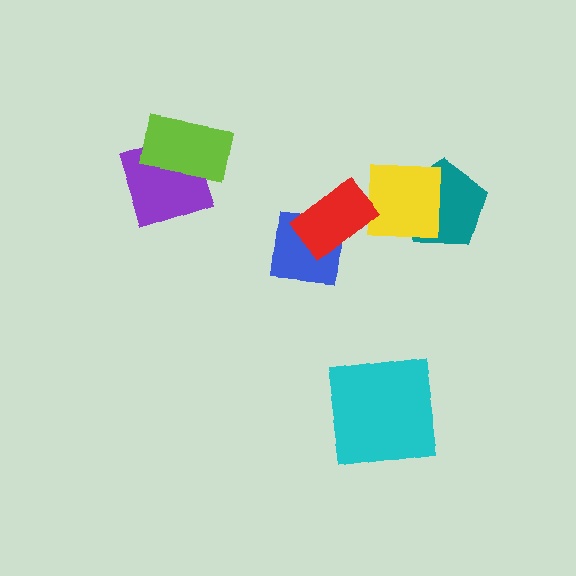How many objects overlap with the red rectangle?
1 object overlaps with the red rectangle.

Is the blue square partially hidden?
Yes, it is partially covered by another shape.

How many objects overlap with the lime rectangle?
1 object overlaps with the lime rectangle.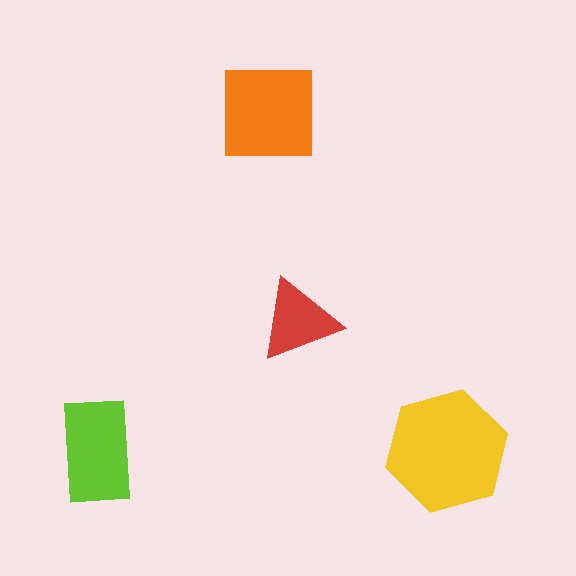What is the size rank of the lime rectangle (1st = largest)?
3rd.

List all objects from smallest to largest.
The red triangle, the lime rectangle, the orange square, the yellow hexagon.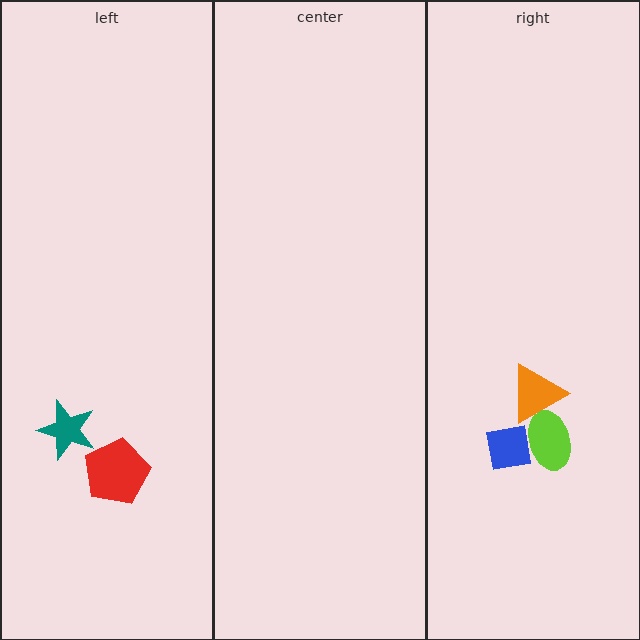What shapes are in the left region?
The teal star, the red pentagon.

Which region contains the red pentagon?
The left region.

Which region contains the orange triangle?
The right region.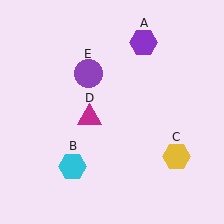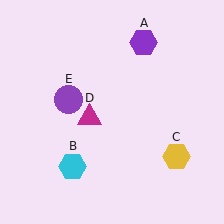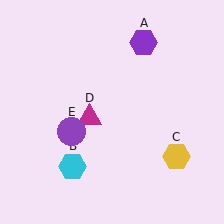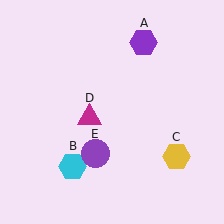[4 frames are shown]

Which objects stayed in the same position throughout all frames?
Purple hexagon (object A) and cyan hexagon (object B) and yellow hexagon (object C) and magenta triangle (object D) remained stationary.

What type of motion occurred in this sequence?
The purple circle (object E) rotated counterclockwise around the center of the scene.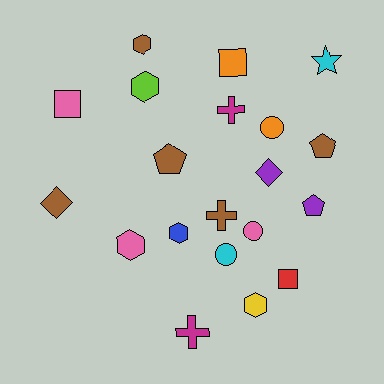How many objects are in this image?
There are 20 objects.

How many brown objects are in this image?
There are 5 brown objects.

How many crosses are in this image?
There are 3 crosses.